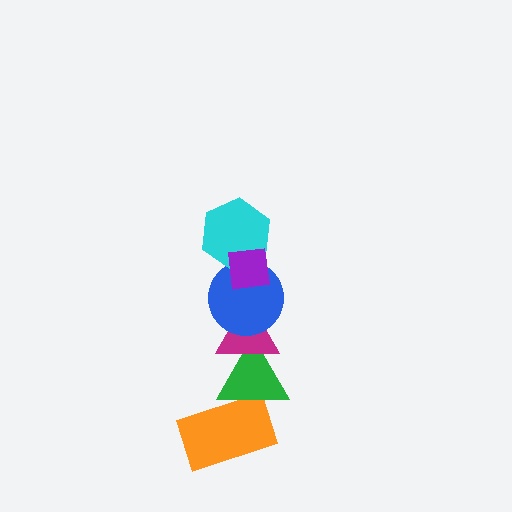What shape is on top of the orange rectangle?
The green triangle is on top of the orange rectangle.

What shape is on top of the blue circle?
The cyan hexagon is on top of the blue circle.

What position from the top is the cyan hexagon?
The cyan hexagon is 2nd from the top.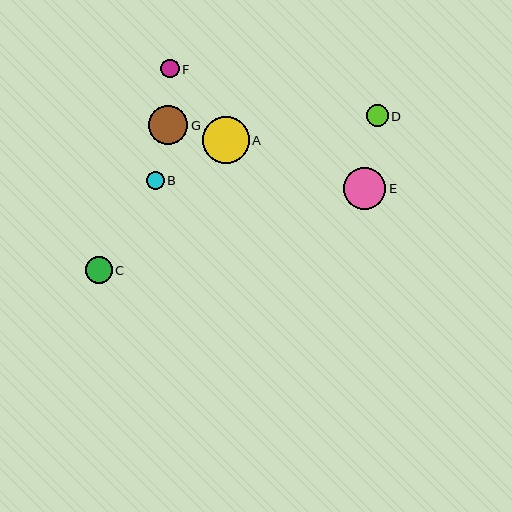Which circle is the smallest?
Circle B is the smallest with a size of approximately 18 pixels.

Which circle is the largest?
Circle A is the largest with a size of approximately 46 pixels.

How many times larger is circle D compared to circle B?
Circle D is approximately 1.2 times the size of circle B.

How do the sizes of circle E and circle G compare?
Circle E and circle G are approximately the same size.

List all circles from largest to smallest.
From largest to smallest: A, E, G, C, D, F, B.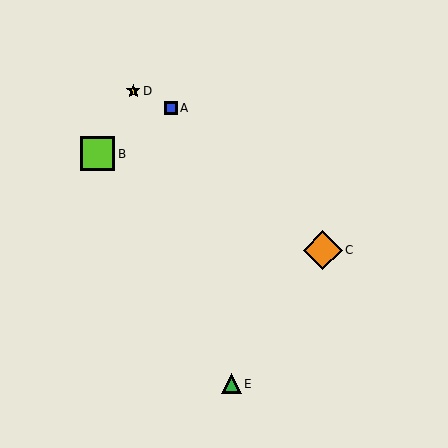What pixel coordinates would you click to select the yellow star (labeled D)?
Click at (133, 91) to select the yellow star D.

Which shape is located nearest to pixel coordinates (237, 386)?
The green triangle (labeled E) at (231, 384) is nearest to that location.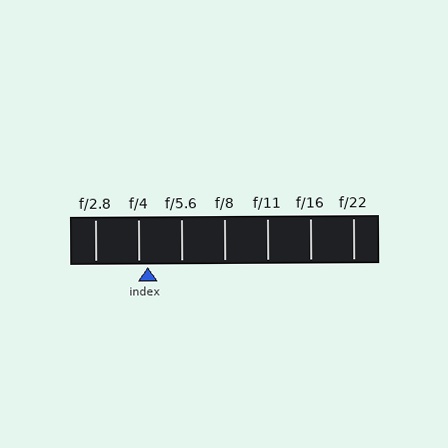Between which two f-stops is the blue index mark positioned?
The index mark is between f/4 and f/5.6.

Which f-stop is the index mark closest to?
The index mark is closest to f/4.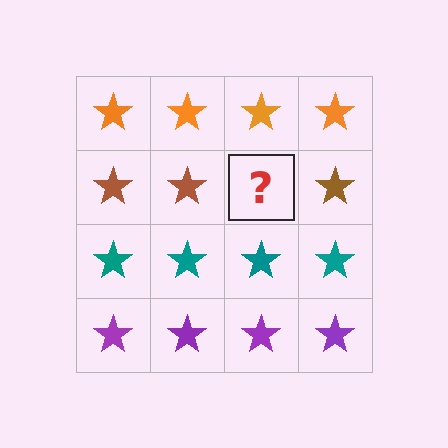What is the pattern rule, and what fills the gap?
The rule is that each row has a consistent color. The gap should be filled with a brown star.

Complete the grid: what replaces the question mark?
The question mark should be replaced with a brown star.